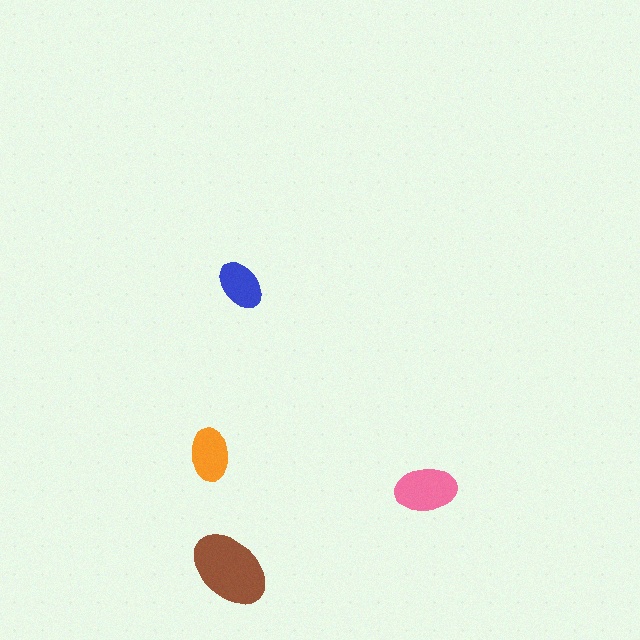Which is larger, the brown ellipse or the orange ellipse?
The brown one.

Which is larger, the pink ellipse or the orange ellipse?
The pink one.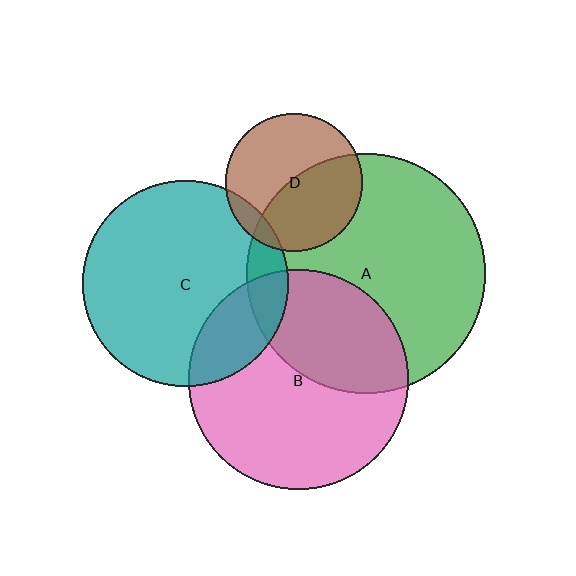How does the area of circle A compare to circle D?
Approximately 3.0 times.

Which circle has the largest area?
Circle A (green).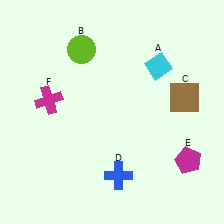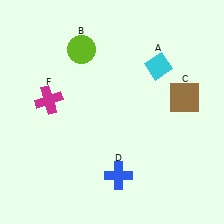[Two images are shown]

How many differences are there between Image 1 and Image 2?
There is 1 difference between the two images.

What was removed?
The magenta pentagon (E) was removed in Image 2.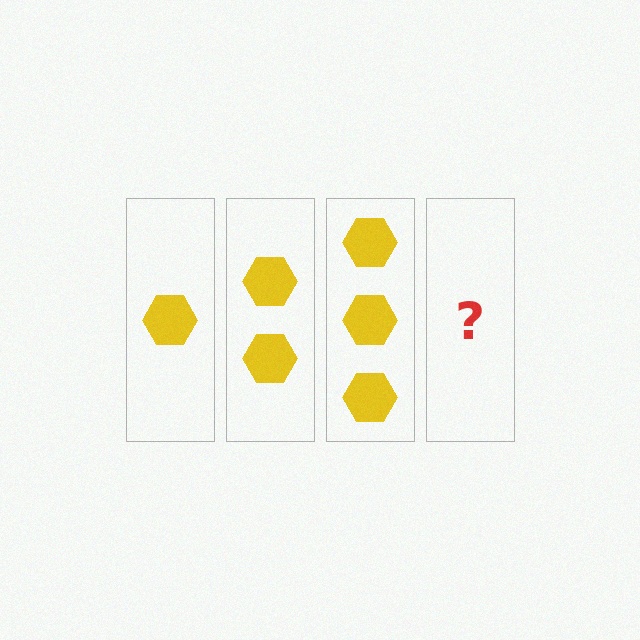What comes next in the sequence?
The next element should be 4 hexagons.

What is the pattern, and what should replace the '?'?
The pattern is that each step adds one more hexagon. The '?' should be 4 hexagons.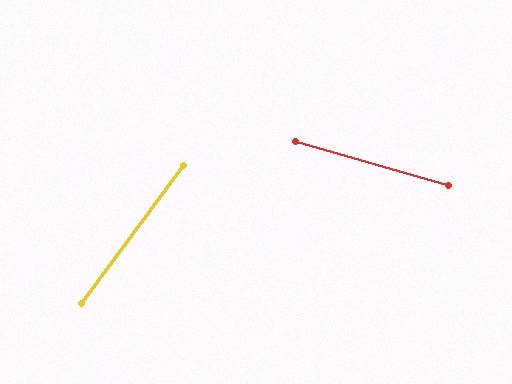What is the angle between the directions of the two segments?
Approximately 70 degrees.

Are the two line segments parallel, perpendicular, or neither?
Neither parallel nor perpendicular — they differ by about 70°.